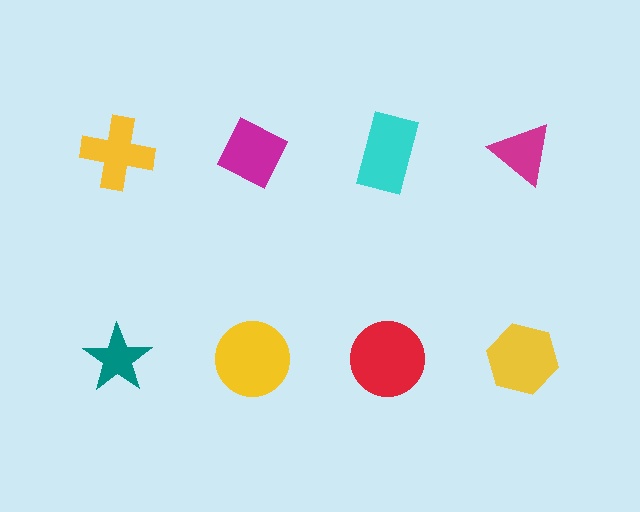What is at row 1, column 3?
A cyan rectangle.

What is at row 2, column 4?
A yellow hexagon.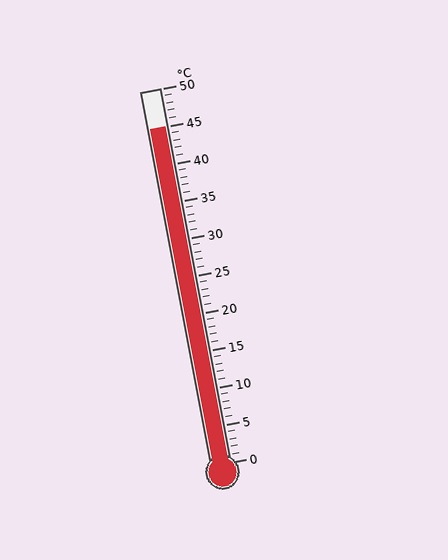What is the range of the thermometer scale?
The thermometer scale ranges from 0°C to 50°C.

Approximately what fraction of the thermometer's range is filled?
The thermometer is filled to approximately 90% of its range.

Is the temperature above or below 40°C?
The temperature is above 40°C.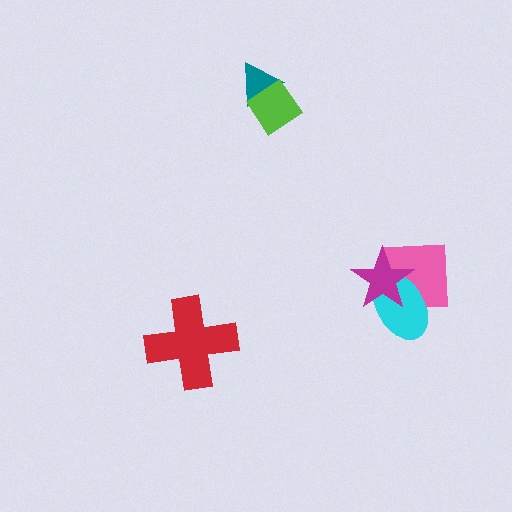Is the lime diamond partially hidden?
No, no other shape covers it.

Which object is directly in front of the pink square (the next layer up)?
The cyan ellipse is directly in front of the pink square.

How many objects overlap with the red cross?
0 objects overlap with the red cross.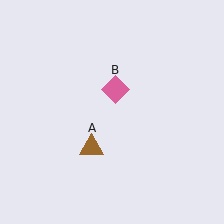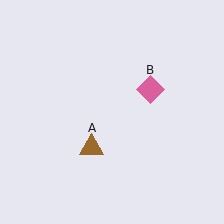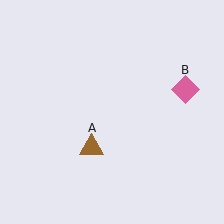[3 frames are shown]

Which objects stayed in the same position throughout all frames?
Brown triangle (object A) remained stationary.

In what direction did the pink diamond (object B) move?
The pink diamond (object B) moved right.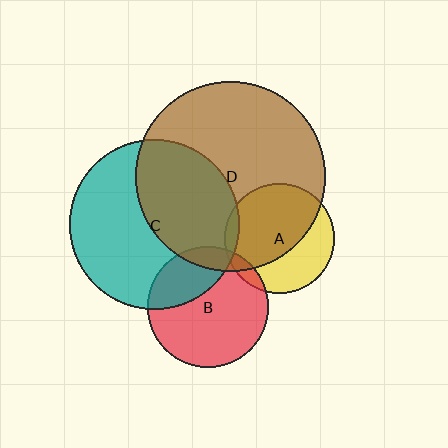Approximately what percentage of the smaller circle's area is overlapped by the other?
Approximately 45%.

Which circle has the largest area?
Circle D (brown).